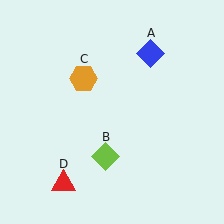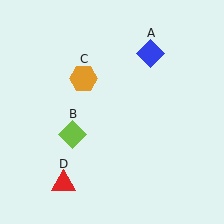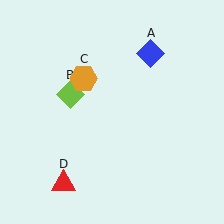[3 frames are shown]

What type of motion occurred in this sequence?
The lime diamond (object B) rotated clockwise around the center of the scene.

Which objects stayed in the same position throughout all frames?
Blue diamond (object A) and orange hexagon (object C) and red triangle (object D) remained stationary.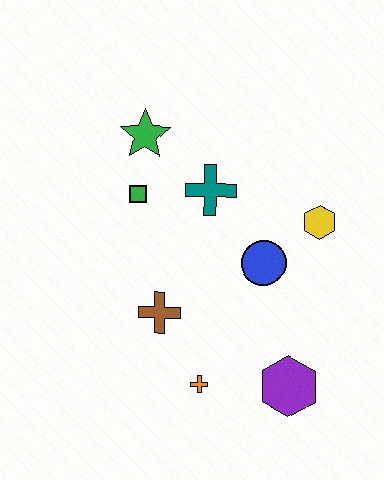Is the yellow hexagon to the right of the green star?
Yes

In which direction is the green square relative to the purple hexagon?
The green square is above the purple hexagon.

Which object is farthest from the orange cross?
The green star is farthest from the orange cross.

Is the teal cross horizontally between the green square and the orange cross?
No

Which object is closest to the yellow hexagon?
The blue circle is closest to the yellow hexagon.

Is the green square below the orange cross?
No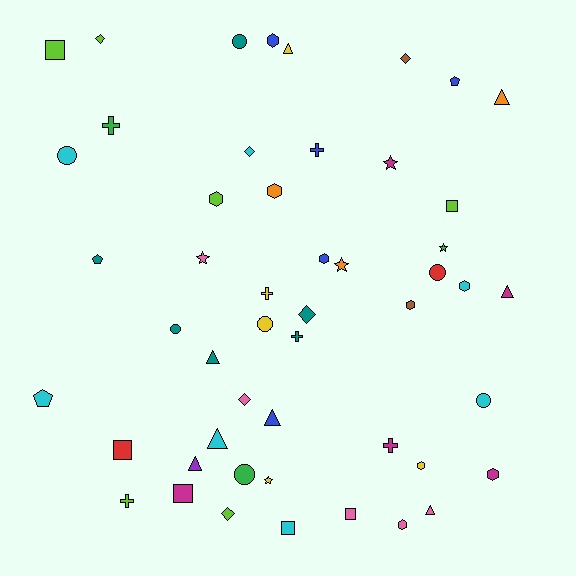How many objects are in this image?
There are 50 objects.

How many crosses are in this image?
There are 6 crosses.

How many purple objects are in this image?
There is 1 purple object.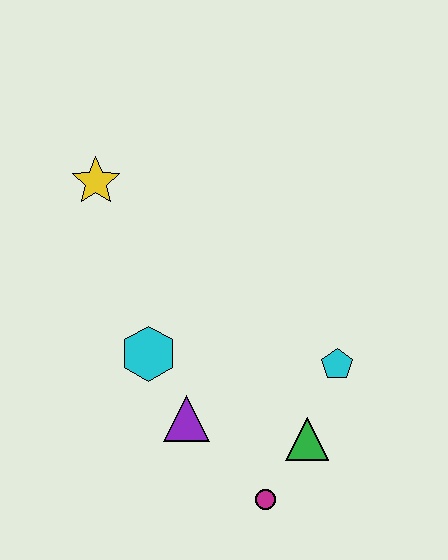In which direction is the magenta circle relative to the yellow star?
The magenta circle is below the yellow star.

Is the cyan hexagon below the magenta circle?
No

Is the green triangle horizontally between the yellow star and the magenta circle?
No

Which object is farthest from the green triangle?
The yellow star is farthest from the green triangle.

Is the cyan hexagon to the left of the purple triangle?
Yes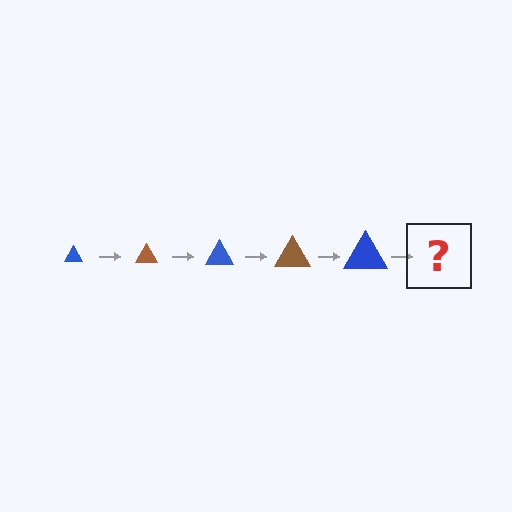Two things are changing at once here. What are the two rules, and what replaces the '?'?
The two rules are that the triangle grows larger each step and the color cycles through blue and brown. The '?' should be a brown triangle, larger than the previous one.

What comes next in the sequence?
The next element should be a brown triangle, larger than the previous one.